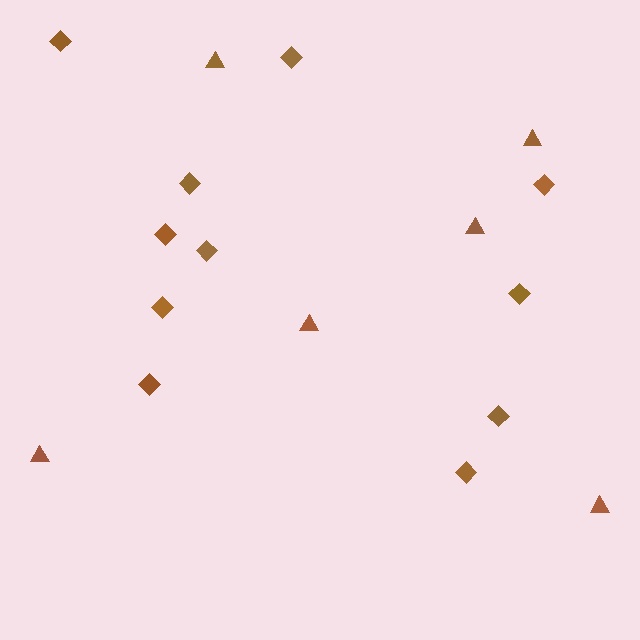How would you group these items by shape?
There are 2 groups: one group of diamonds (11) and one group of triangles (6).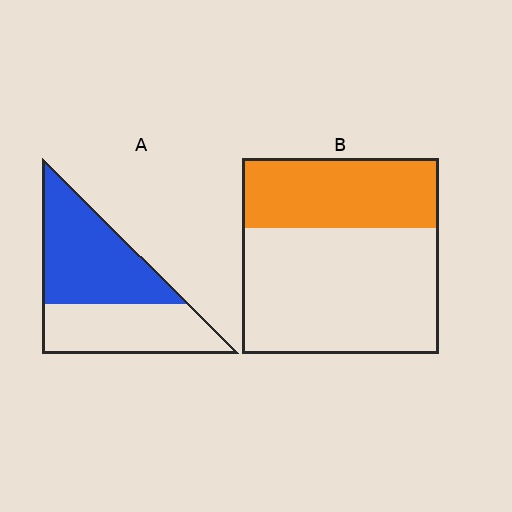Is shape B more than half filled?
No.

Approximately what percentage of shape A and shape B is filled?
A is approximately 55% and B is approximately 35%.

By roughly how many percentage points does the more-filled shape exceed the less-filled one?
By roughly 20 percentage points (A over B).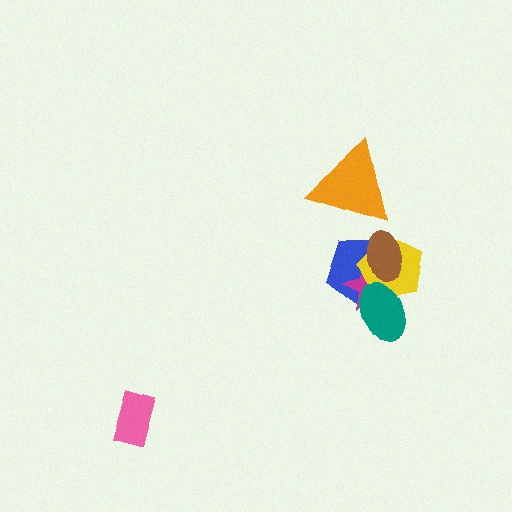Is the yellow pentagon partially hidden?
Yes, it is partially covered by another shape.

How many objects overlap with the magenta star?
4 objects overlap with the magenta star.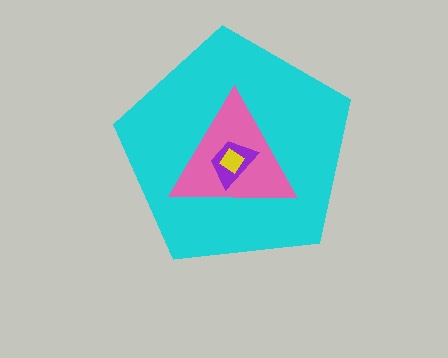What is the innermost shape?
The yellow diamond.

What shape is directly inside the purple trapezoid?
The yellow diamond.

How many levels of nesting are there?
4.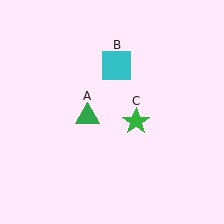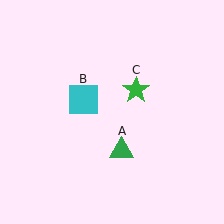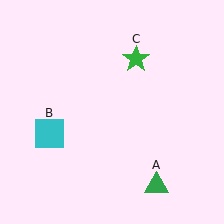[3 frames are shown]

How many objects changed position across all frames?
3 objects changed position: green triangle (object A), cyan square (object B), green star (object C).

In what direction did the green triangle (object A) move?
The green triangle (object A) moved down and to the right.